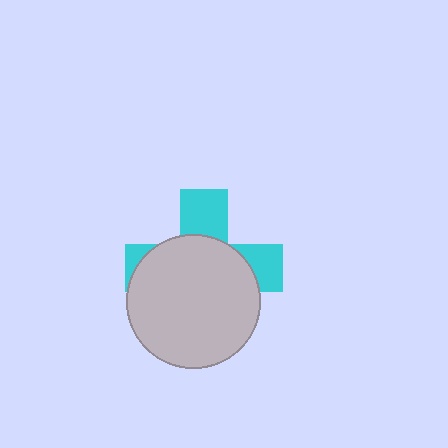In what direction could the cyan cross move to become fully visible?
The cyan cross could move up. That would shift it out from behind the light gray circle entirely.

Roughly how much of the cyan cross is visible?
A small part of it is visible (roughly 35%).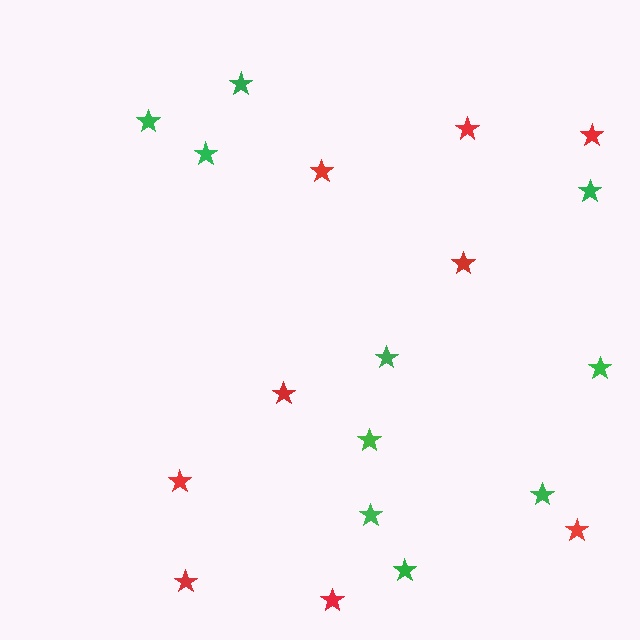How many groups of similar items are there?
There are 2 groups: one group of red stars (9) and one group of green stars (10).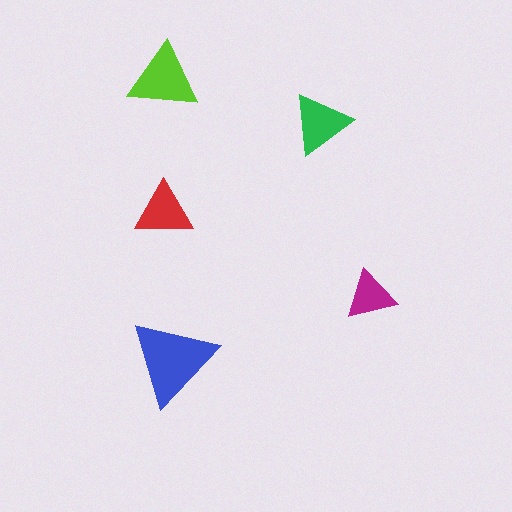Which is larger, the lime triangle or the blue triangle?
The blue one.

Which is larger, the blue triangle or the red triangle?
The blue one.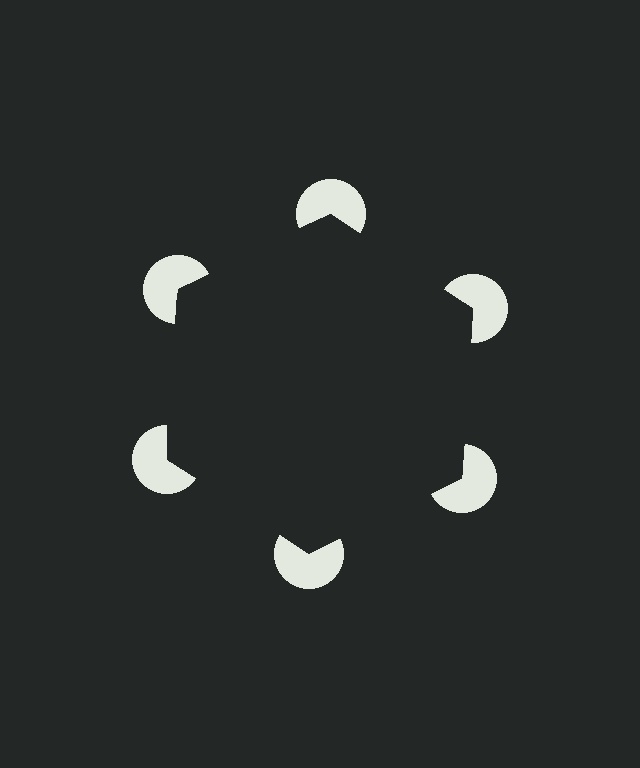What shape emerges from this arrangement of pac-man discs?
An illusory hexagon — its edges are inferred from the aligned wedge cuts in the pac-man discs, not physically drawn.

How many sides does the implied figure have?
6 sides.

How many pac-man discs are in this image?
There are 6 — one at each vertex of the illusory hexagon.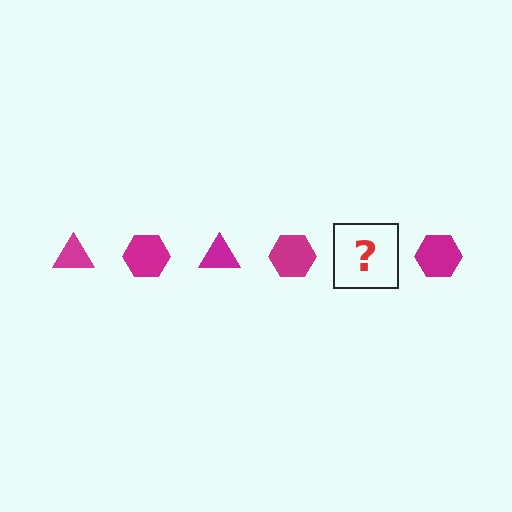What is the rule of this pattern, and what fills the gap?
The rule is that the pattern cycles through triangle, hexagon shapes in magenta. The gap should be filled with a magenta triangle.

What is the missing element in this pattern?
The missing element is a magenta triangle.